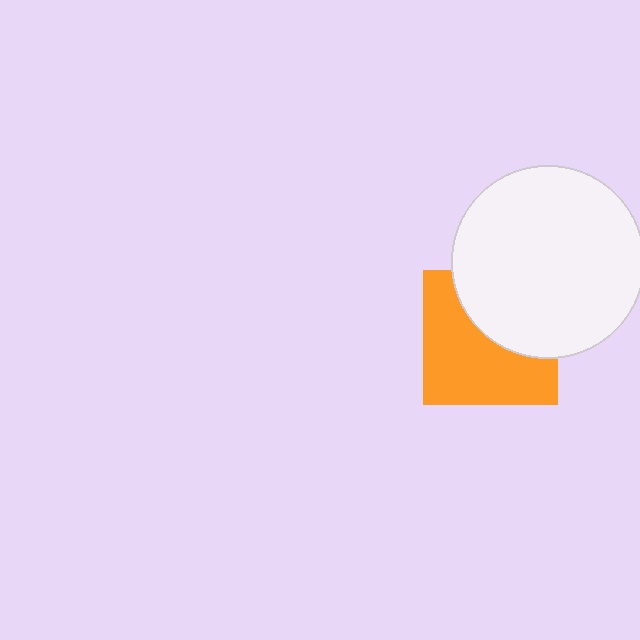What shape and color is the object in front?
The object in front is a white circle.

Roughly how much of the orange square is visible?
About half of it is visible (roughly 59%).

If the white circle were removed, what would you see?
You would see the complete orange square.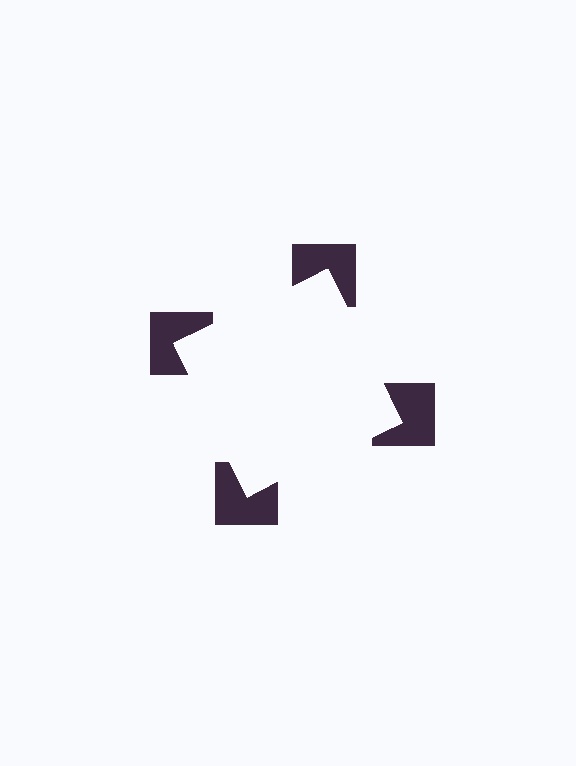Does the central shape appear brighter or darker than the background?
It typically appears slightly brighter than the background, even though no actual brightness change is drawn.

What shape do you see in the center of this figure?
An illusory square — its edges are inferred from the aligned wedge cuts in the notched squares, not physically drawn.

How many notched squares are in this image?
There are 4 — one at each vertex of the illusory square.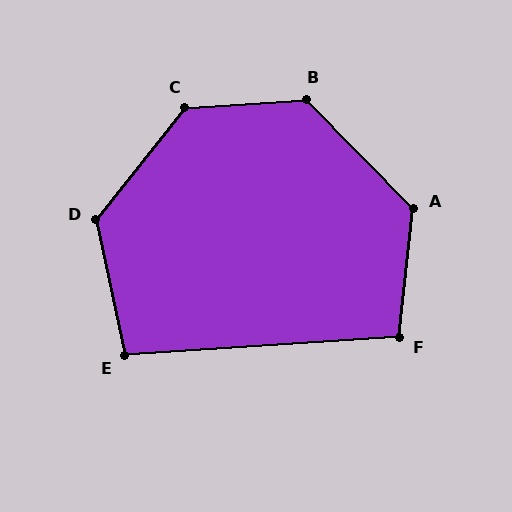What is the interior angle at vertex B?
Approximately 130 degrees (obtuse).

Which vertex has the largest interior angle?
C, at approximately 132 degrees.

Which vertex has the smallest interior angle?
E, at approximately 98 degrees.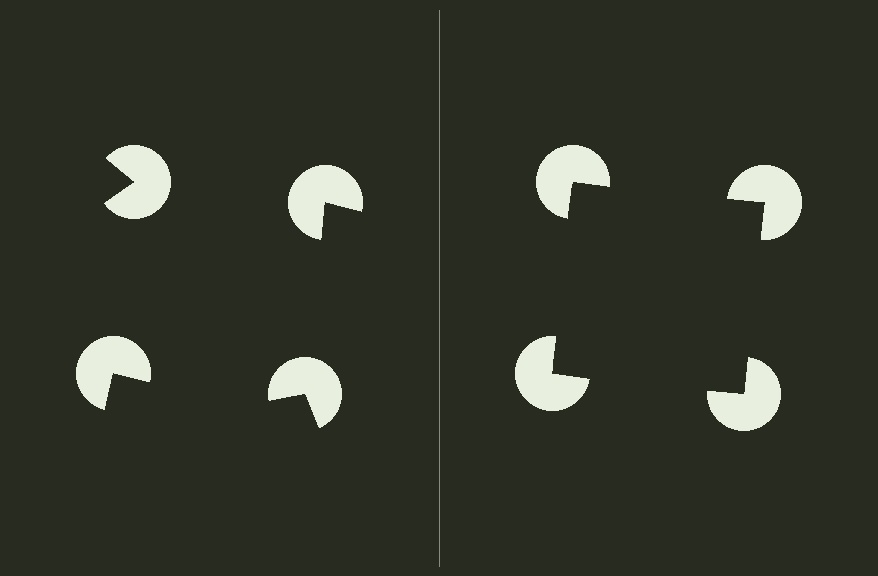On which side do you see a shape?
An illusory square appears on the right side. On the left side the wedge cuts are rotated, so no coherent shape forms.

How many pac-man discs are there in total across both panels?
8 — 4 on each side.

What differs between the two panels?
The pac-man discs are positioned identically on both sides; only the wedge orientations differ. On the right they align to a square; on the left they are misaligned.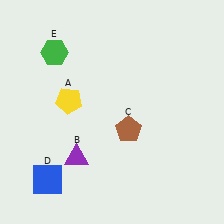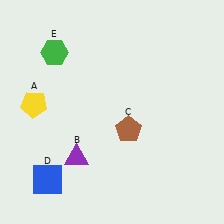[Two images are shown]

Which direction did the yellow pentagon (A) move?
The yellow pentagon (A) moved left.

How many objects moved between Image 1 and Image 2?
1 object moved between the two images.